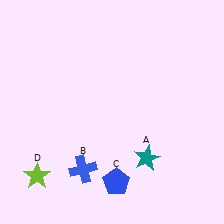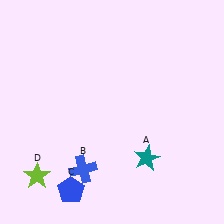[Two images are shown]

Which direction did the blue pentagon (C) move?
The blue pentagon (C) moved left.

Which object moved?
The blue pentagon (C) moved left.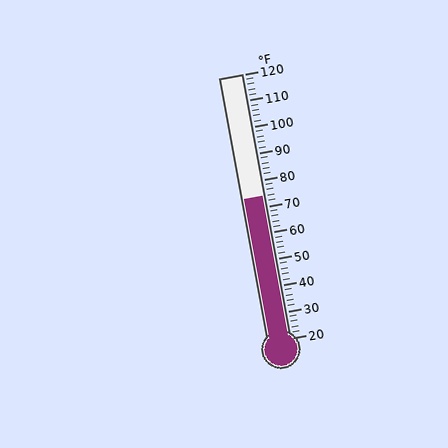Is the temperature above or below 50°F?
The temperature is above 50°F.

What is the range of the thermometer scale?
The thermometer scale ranges from 20°F to 120°F.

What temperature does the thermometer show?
The thermometer shows approximately 74°F.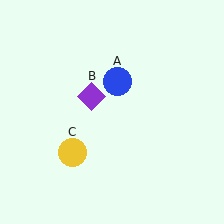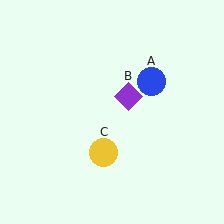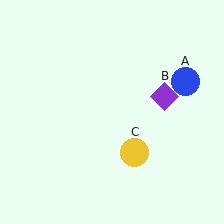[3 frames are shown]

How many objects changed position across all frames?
3 objects changed position: blue circle (object A), purple diamond (object B), yellow circle (object C).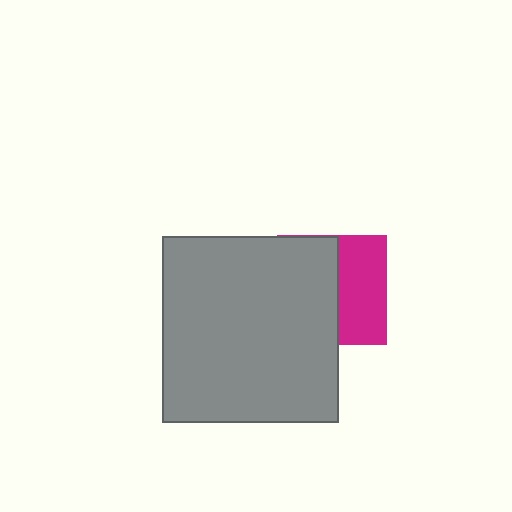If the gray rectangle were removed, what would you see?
You would see the complete magenta square.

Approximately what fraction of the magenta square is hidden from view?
Roughly 56% of the magenta square is hidden behind the gray rectangle.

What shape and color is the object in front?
The object in front is a gray rectangle.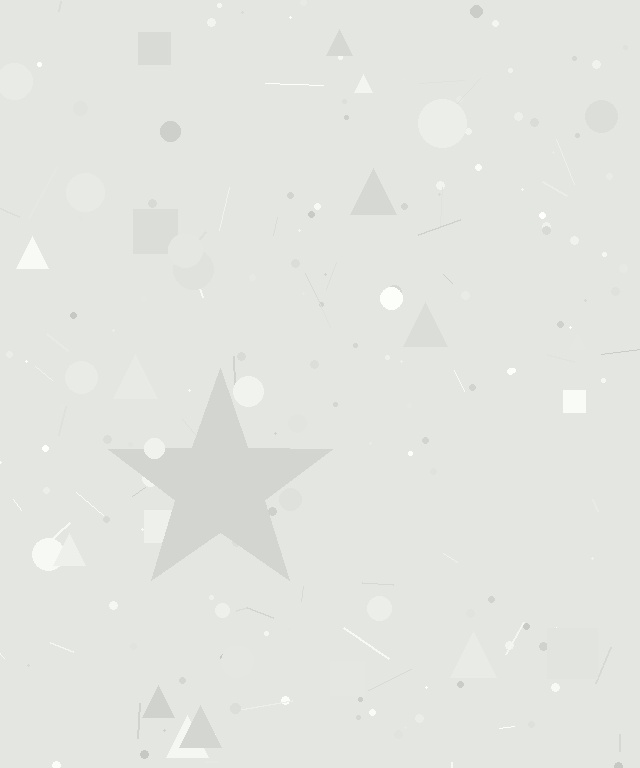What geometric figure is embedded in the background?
A star is embedded in the background.